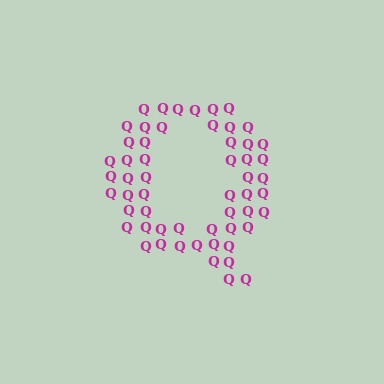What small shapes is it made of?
It is made of small letter Q's.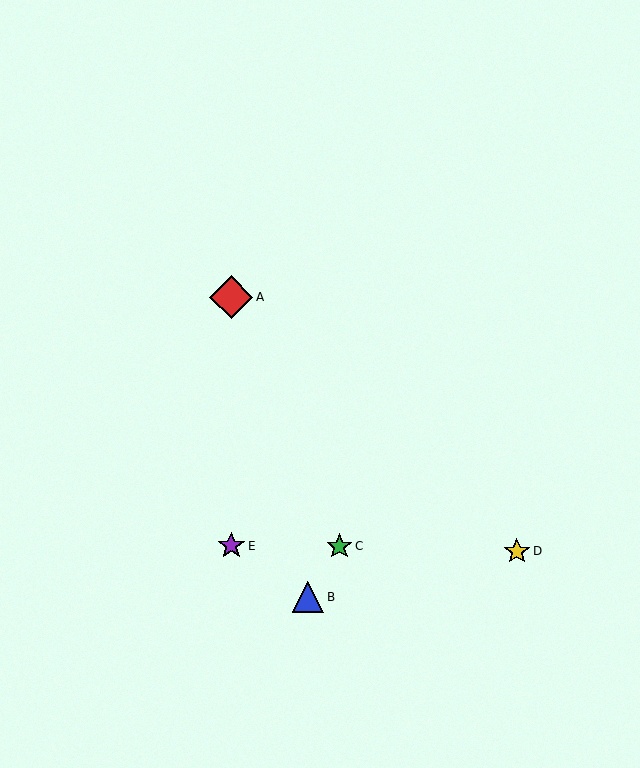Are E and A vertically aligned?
Yes, both are at x≈231.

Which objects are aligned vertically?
Objects A, E are aligned vertically.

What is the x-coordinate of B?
Object B is at x≈308.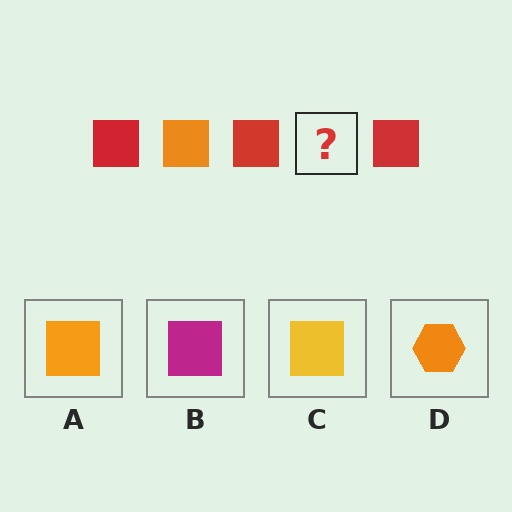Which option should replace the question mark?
Option A.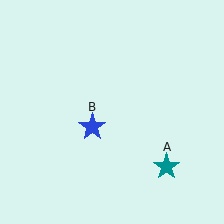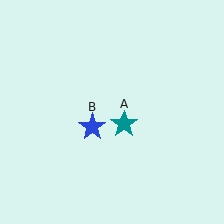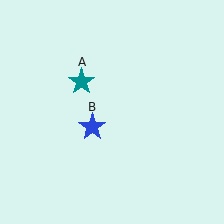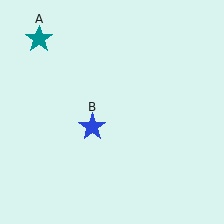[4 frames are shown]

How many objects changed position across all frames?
1 object changed position: teal star (object A).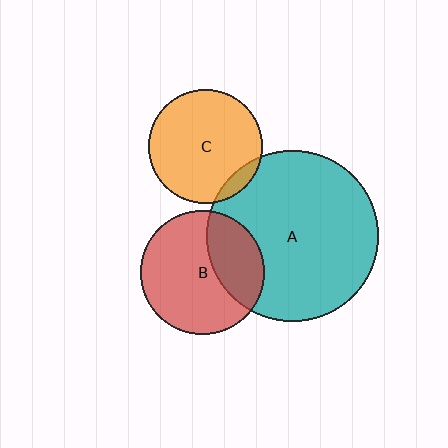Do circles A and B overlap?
Yes.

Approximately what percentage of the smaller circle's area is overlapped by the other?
Approximately 30%.